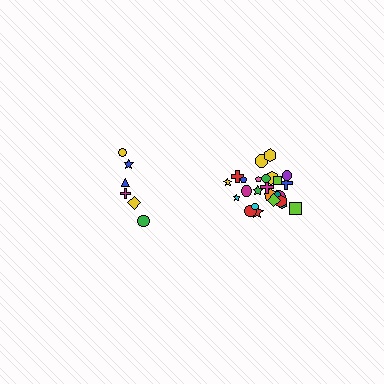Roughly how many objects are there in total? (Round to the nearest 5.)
Roughly 30 objects in total.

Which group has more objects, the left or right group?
The right group.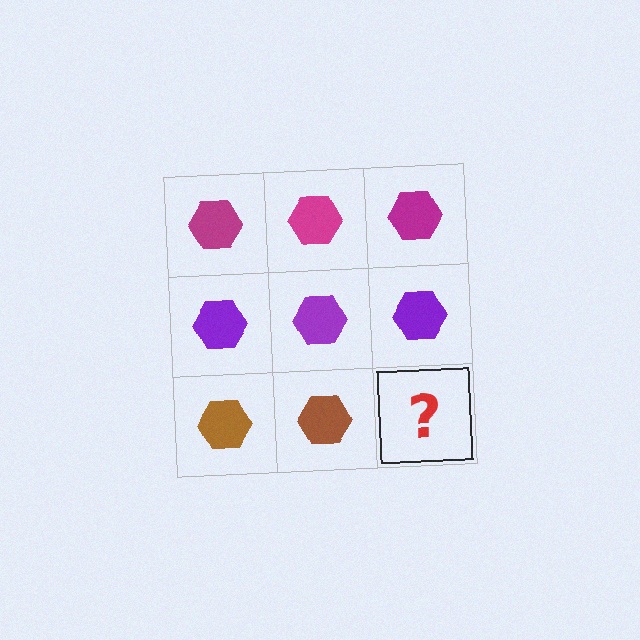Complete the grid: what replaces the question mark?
The question mark should be replaced with a brown hexagon.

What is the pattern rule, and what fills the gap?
The rule is that each row has a consistent color. The gap should be filled with a brown hexagon.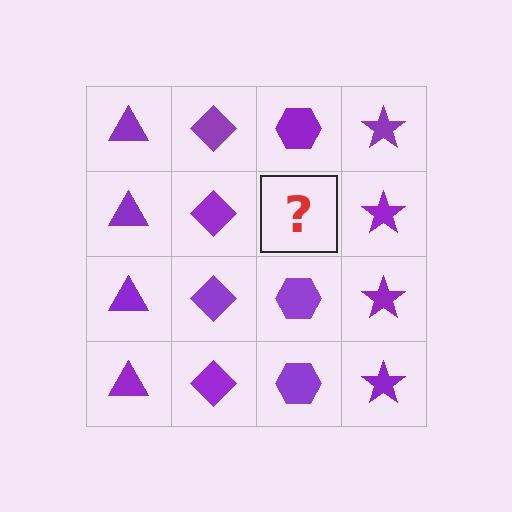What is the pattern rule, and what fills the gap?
The rule is that each column has a consistent shape. The gap should be filled with a purple hexagon.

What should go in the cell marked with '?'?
The missing cell should contain a purple hexagon.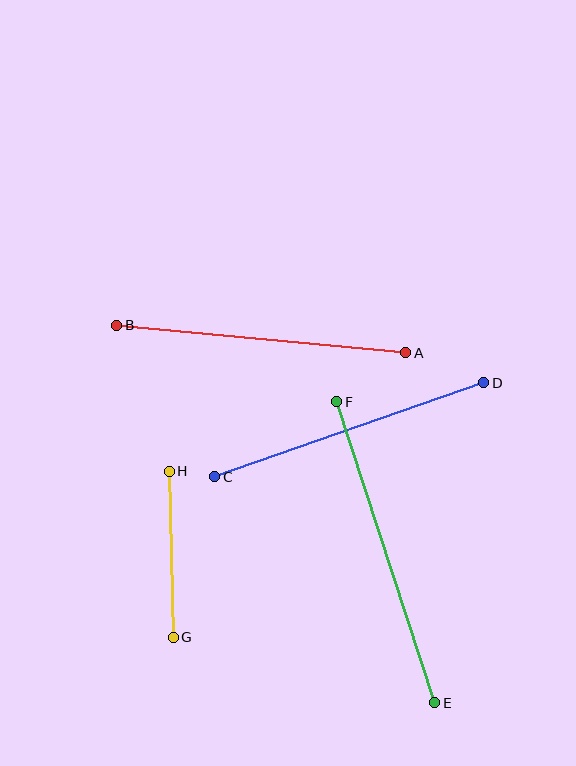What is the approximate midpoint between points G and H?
The midpoint is at approximately (171, 554) pixels.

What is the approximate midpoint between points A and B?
The midpoint is at approximately (261, 339) pixels.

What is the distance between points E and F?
The distance is approximately 317 pixels.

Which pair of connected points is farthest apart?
Points E and F are farthest apart.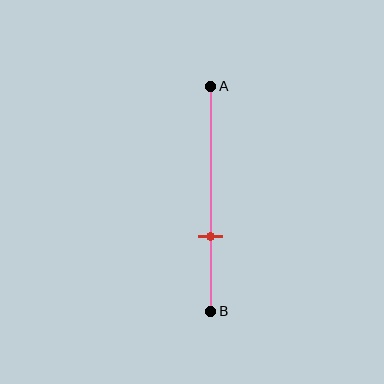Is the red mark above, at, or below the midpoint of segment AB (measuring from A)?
The red mark is below the midpoint of segment AB.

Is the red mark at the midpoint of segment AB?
No, the mark is at about 65% from A, not at the 50% midpoint.